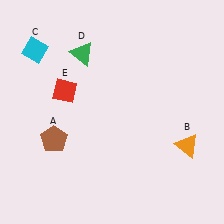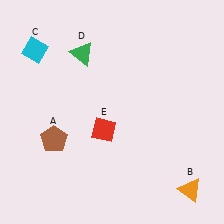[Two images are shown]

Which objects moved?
The objects that moved are: the orange triangle (B), the red diamond (E).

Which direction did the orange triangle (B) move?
The orange triangle (B) moved down.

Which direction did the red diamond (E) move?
The red diamond (E) moved down.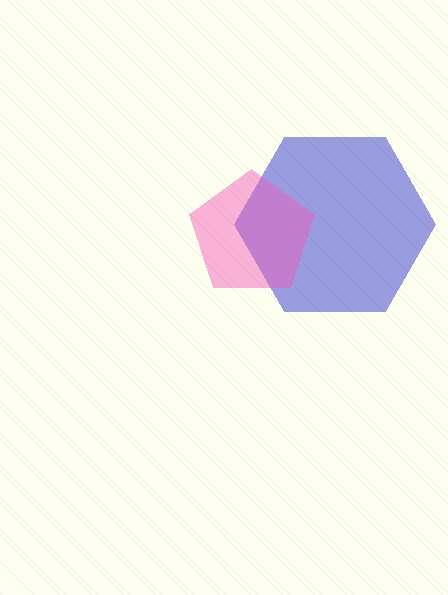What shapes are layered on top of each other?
The layered shapes are: a blue hexagon, a pink pentagon.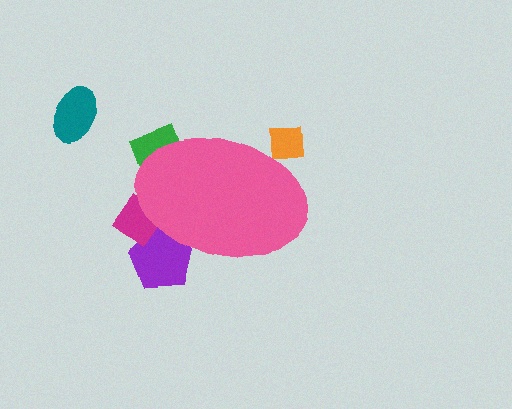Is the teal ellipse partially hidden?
No, the teal ellipse is fully visible.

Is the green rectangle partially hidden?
Yes, the green rectangle is partially hidden behind the pink ellipse.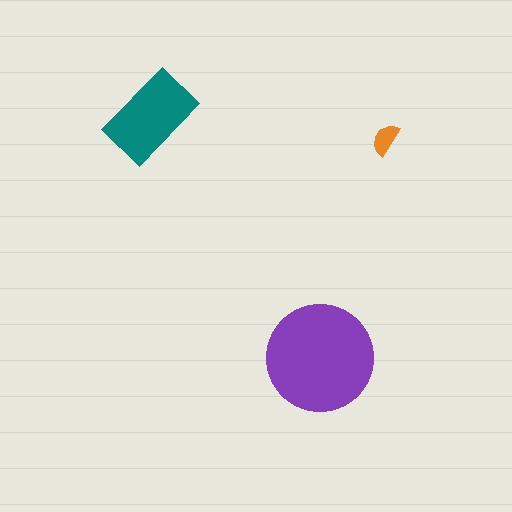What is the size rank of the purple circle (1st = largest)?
1st.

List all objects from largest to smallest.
The purple circle, the teal rectangle, the orange semicircle.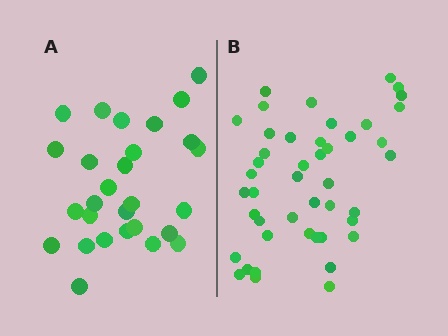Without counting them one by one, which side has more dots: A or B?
Region B (the right region) has more dots.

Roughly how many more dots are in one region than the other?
Region B has approximately 15 more dots than region A.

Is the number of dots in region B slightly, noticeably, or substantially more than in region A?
Region B has substantially more. The ratio is roughly 1.6 to 1.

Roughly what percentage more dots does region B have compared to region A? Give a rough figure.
About 60% more.